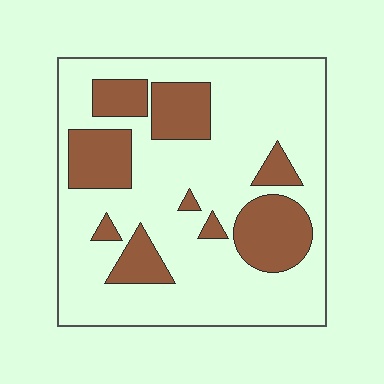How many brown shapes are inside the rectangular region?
9.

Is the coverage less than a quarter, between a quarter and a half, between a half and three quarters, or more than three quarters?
Between a quarter and a half.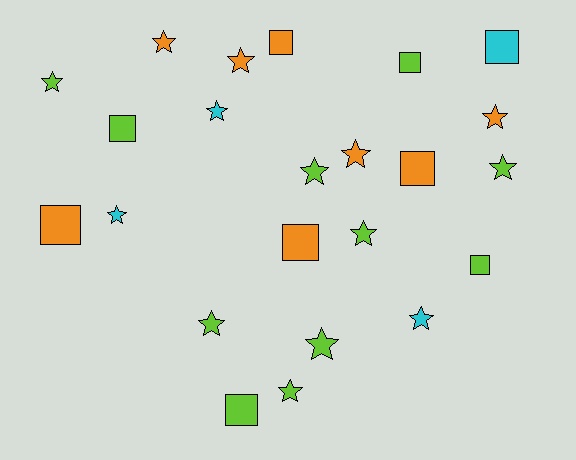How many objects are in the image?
There are 23 objects.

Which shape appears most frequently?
Star, with 14 objects.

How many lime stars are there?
There are 7 lime stars.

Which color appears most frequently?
Lime, with 11 objects.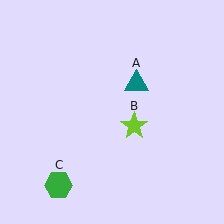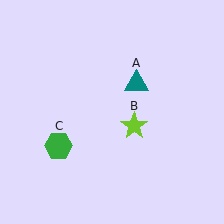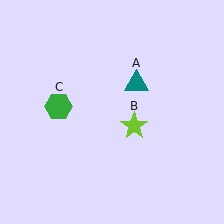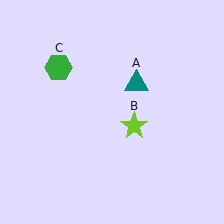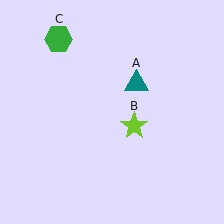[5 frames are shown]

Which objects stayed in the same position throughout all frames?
Teal triangle (object A) and lime star (object B) remained stationary.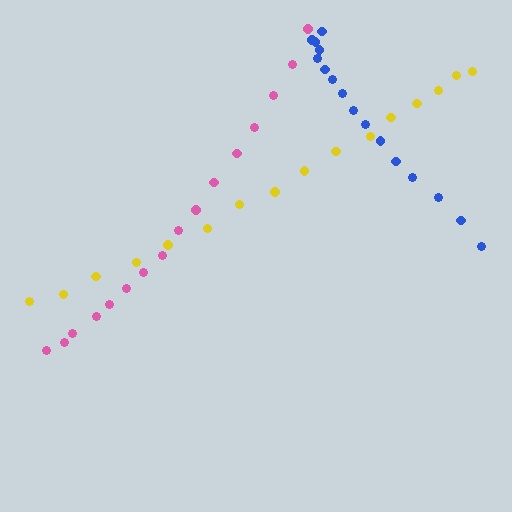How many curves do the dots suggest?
There are 3 distinct paths.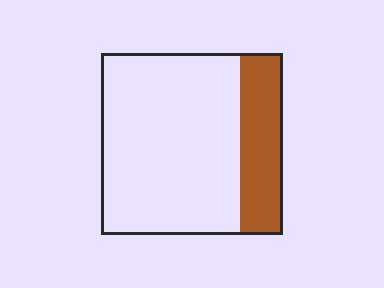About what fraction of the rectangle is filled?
About one quarter (1/4).